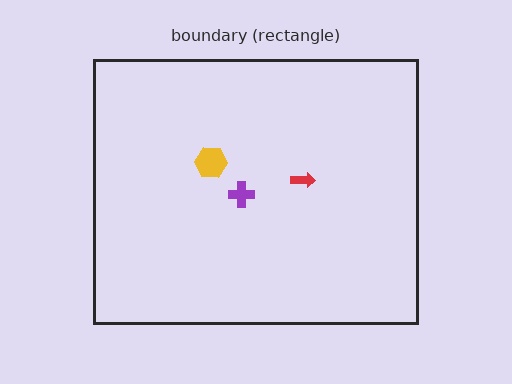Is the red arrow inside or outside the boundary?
Inside.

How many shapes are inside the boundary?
3 inside, 0 outside.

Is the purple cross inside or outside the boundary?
Inside.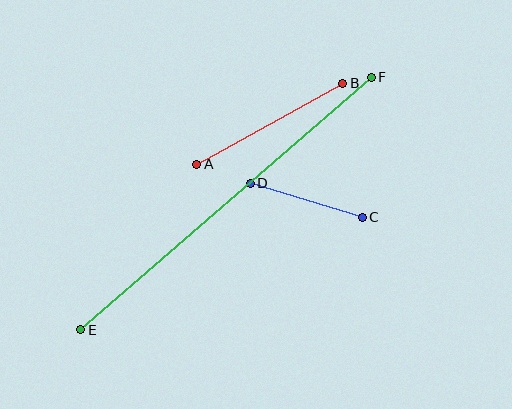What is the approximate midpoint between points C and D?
The midpoint is at approximately (306, 200) pixels.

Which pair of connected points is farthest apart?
Points E and F are farthest apart.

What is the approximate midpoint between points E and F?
The midpoint is at approximately (226, 203) pixels.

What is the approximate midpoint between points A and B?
The midpoint is at approximately (270, 124) pixels.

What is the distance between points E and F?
The distance is approximately 385 pixels.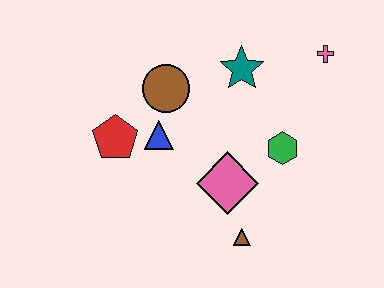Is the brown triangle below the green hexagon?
Yes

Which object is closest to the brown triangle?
The pink diamond is closest to the brown triangle.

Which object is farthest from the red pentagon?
The pink cross is farthest from the red pentagon.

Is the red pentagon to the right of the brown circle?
No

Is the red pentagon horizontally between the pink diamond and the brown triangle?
No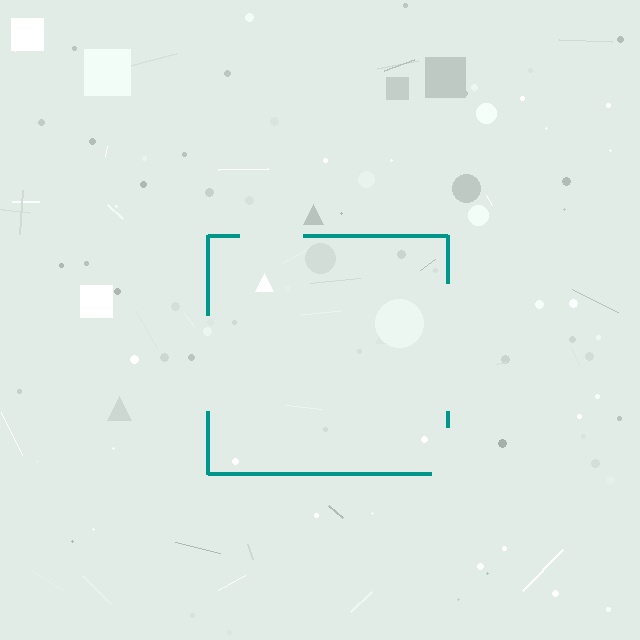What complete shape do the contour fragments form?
The contour fragments form a square.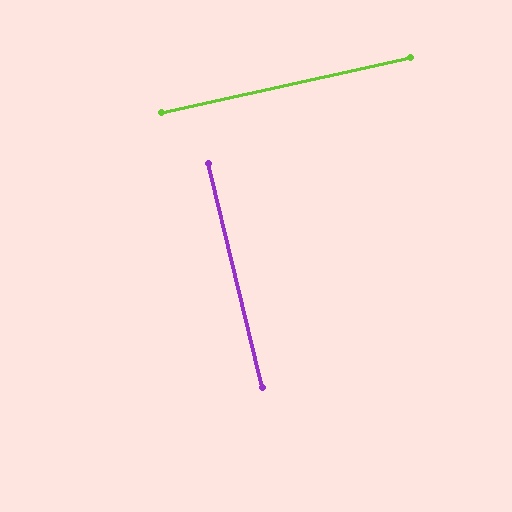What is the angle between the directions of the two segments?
Approximately 89 degrees.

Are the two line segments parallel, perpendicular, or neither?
Perpendicular — they meet at approximately 89°.